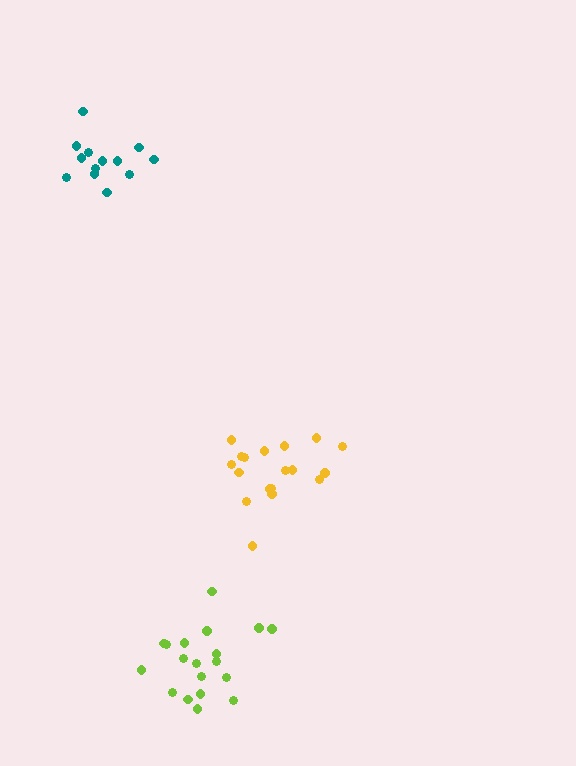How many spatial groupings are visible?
There are 3 spatial groupings.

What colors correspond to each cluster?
The clusters are colored: yellow, teal, lime.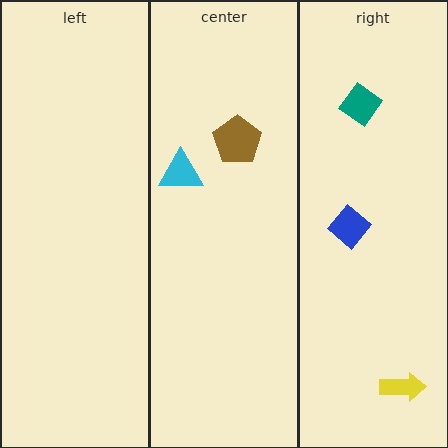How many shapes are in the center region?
2.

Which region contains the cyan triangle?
The center region.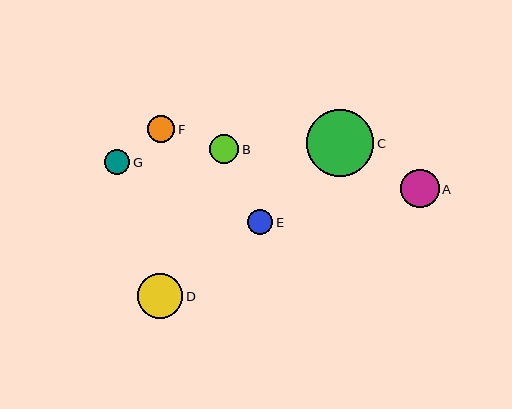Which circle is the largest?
Circle C is the largest with a size of approximately 67 pixels.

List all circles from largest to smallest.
From largest to smallest: C, D, A, B, F, G, E.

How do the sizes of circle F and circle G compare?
Circle F and circle G are approximately the same size.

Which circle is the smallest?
Circle E is the smallest with a size of approximately 25 pixels.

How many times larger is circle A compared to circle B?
Circle A is approximately 1.3 times the size of circle B.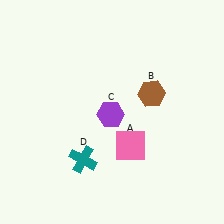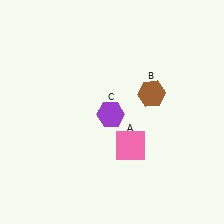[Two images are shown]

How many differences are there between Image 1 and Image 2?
There is 1 difference between the two images.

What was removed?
The teal cross (D) was removed in Image 2.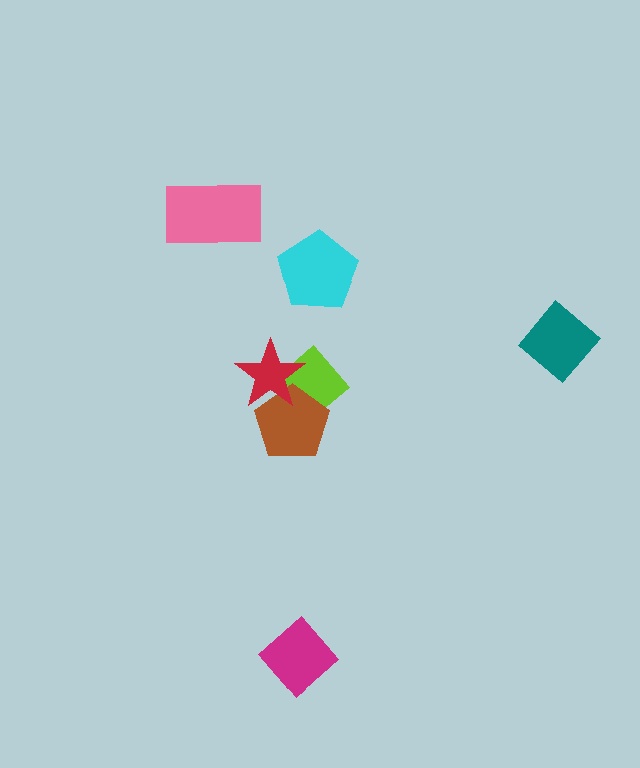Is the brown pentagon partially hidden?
Yes, it is partially covered by another shape.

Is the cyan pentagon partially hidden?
No, no other shape covers it.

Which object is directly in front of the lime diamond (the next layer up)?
The brown pentagon is directly in front of the lime diamond.